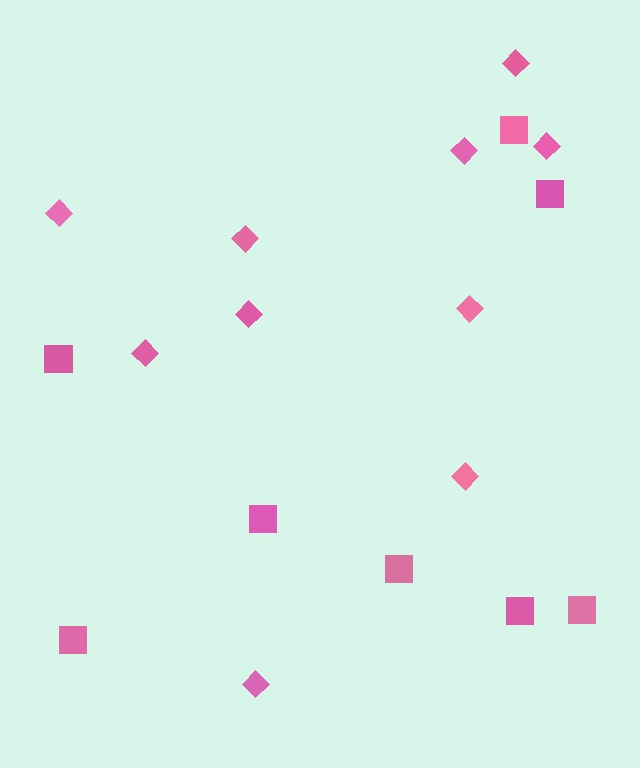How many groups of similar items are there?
There are 2 groups: one group of squares (8) and one group of diamonds (10).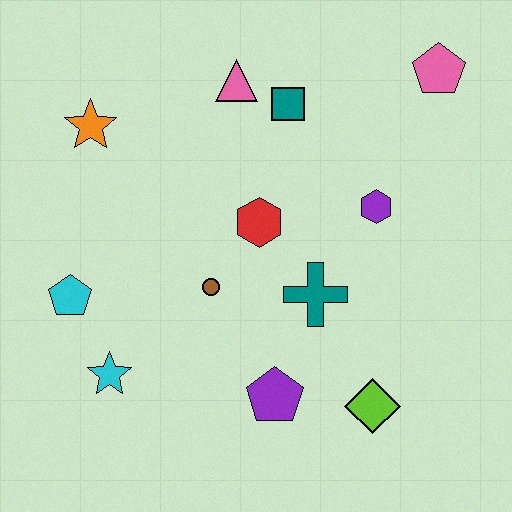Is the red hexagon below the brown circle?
No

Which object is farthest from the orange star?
The lime diamond is farthest from the orange star.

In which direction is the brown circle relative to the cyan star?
The brown circle is to the right of the cyan star.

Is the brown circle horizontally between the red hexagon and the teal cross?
No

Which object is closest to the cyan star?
The cyan pentagon is closest to the cyan star.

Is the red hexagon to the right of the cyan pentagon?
Yes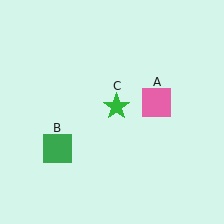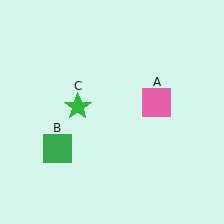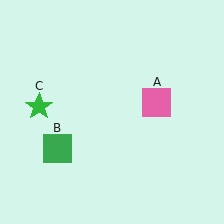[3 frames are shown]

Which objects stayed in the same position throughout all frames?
Pink square (object A) and green square (object B) remained stationary.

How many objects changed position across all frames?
1 object changed position: green star (object C).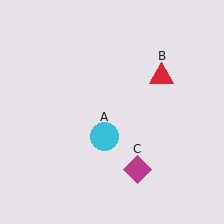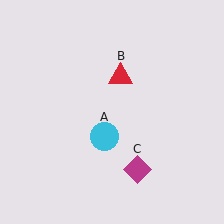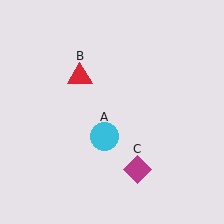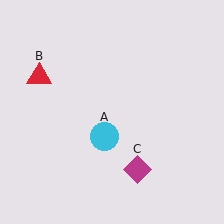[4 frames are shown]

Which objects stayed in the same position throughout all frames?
Cyan circle (object A) and magenta diamond (object C) remained stationary.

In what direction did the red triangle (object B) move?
The red triangle (object B) moved left.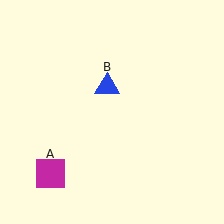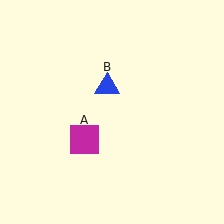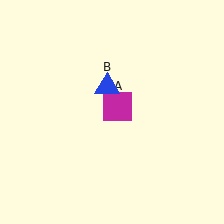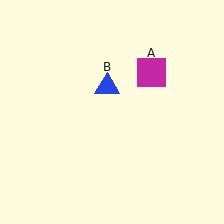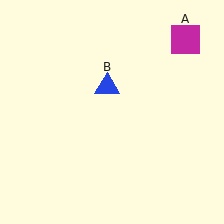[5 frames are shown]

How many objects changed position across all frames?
1 object changed position: magenta square (object A).